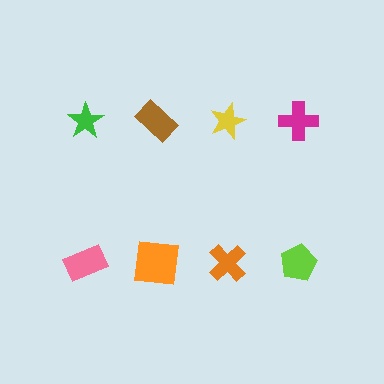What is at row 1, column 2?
A brown rectangle.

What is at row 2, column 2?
An orange square.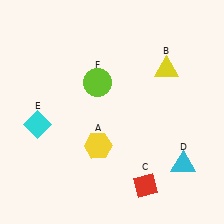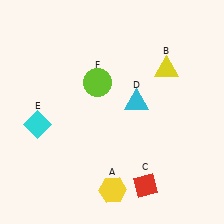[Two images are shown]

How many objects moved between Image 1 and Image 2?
2 objects moved between the two images.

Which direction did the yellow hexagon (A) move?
The yellow hexagon (A) moved down.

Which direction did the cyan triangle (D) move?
The cyan triangle (D) moved up.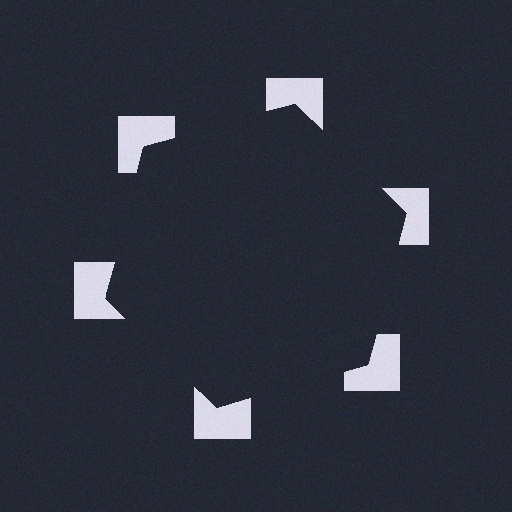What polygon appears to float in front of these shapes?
An illusory hexagon — its edges are inferred from the aligned wedge cuts in the notched squares, not physically drawn.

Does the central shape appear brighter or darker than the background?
It typically appears slightly darker than the background, even though no actual brightness change is drawn.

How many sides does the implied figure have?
6 sides.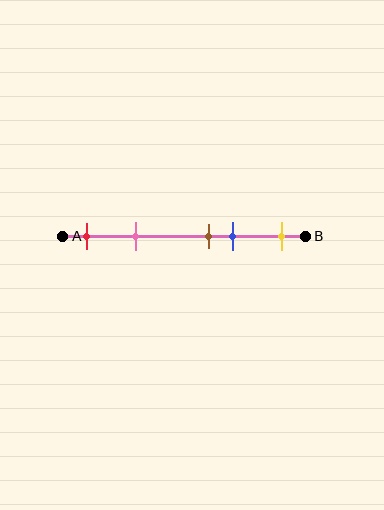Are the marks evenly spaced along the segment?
No, the marks are not evenly spaced.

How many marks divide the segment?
There are 5 marks dividing the segment.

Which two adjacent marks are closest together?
The brown and blue marks are the closest adjacent pair.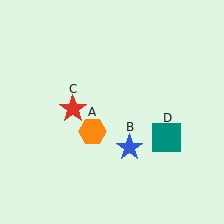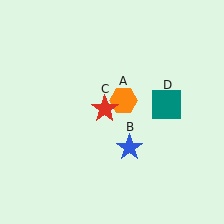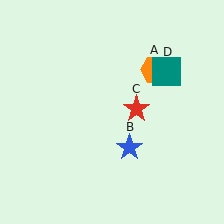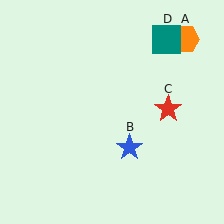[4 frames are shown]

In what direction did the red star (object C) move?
The red star (object C) moved right.